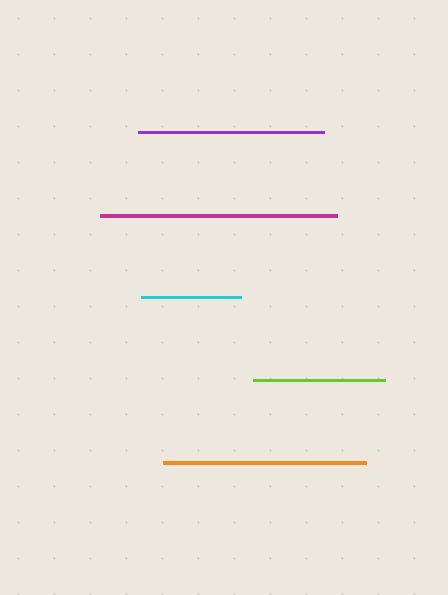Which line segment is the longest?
The magenta line is the longest at approximately 236 pixels.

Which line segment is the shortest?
The cyan line is the shortest at approximately 100 pixels.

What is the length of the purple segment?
The purple segment is approximately 186 pixels long.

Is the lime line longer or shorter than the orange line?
The orange line is longer than the lime line.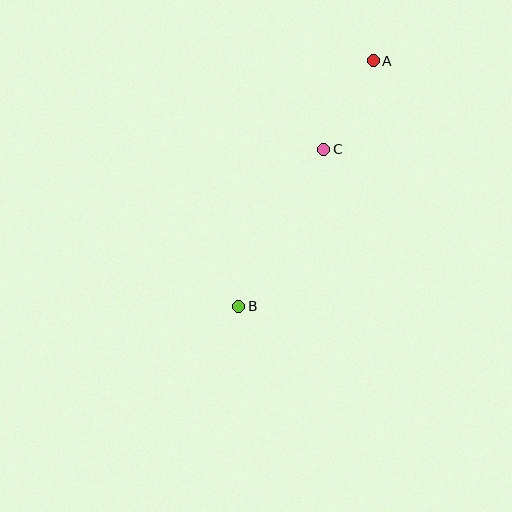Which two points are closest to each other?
Points A and C are closest to each other.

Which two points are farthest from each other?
Points A and B are farthest from each other.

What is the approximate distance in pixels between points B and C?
The distance between B and C is approximately 178 pixels.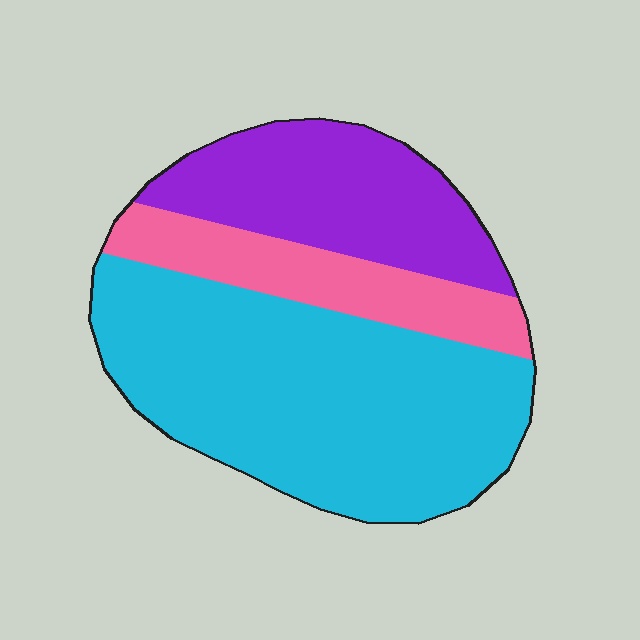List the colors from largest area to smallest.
From largest to smallest: cyan, purple, pink.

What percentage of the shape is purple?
Purple takes up about one quarter (1/4) of the shape.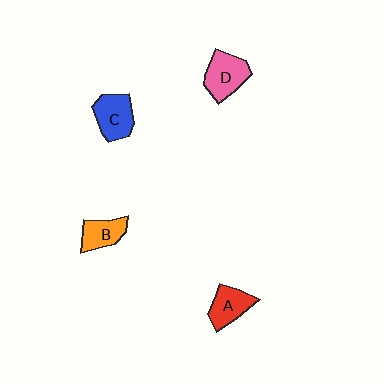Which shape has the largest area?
Shape D (pink).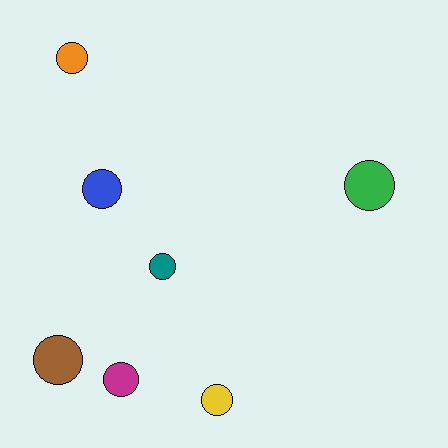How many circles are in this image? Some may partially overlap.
There are 7 circles.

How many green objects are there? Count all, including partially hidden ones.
There is 1 green object.